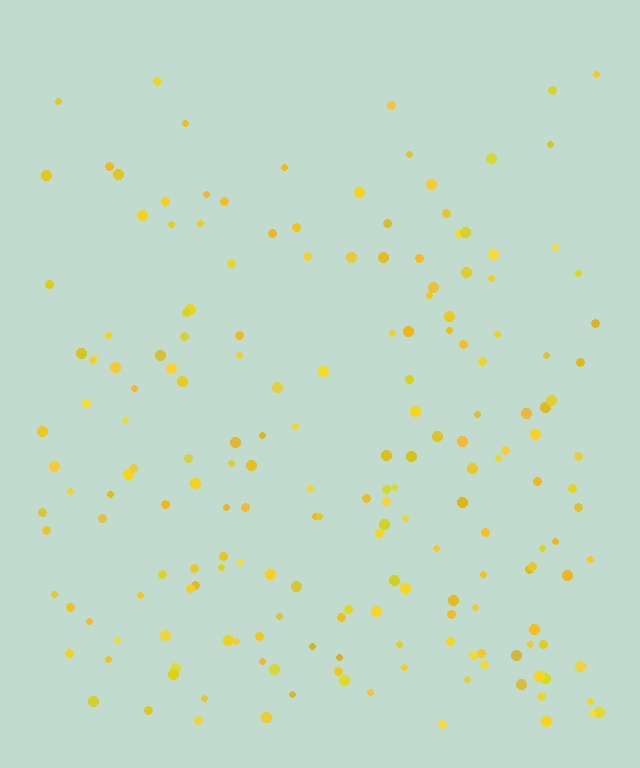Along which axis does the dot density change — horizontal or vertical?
Vertical.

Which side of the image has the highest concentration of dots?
The bottom.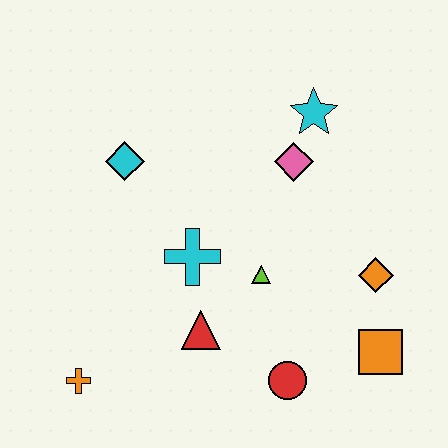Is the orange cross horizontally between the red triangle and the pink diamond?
No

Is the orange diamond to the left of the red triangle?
No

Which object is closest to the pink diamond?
The cyan star is closest to the pink diamond.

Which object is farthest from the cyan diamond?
The orange square is farthest from the cyan diamond.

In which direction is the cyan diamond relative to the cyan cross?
The cyan diamond is above the cyan cross.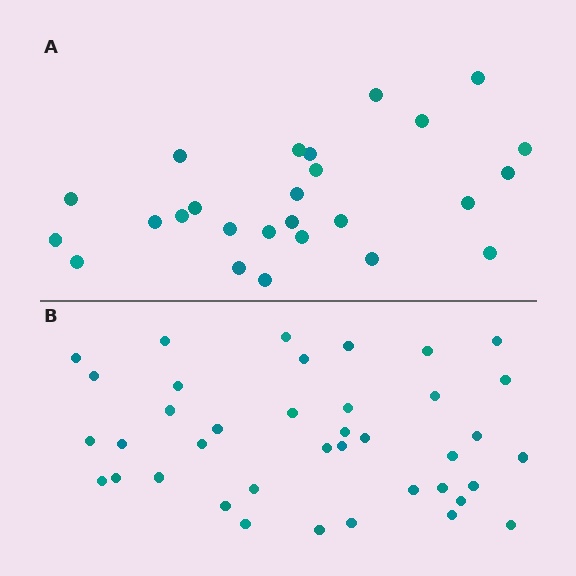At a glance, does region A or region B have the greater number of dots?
Region B (the bottom region) has more dots.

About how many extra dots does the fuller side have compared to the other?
Region B has approximately 15 more dots than region A.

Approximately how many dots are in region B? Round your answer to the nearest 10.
About 40 dots. (The exact count is 39, which rounds to 40.)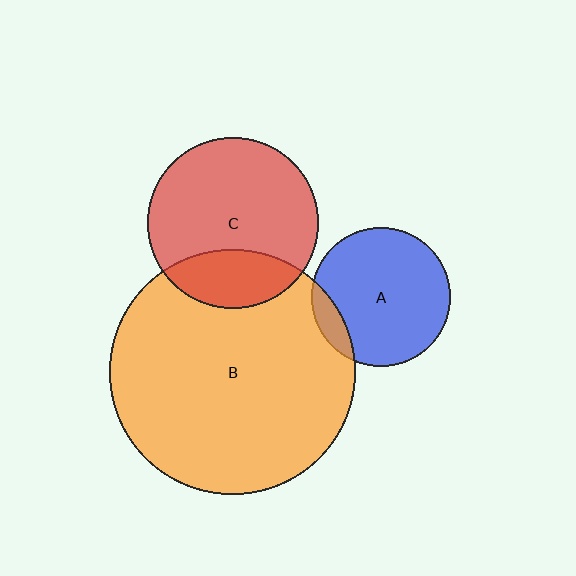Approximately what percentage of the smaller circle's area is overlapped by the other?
Approximately 10%.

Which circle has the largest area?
Circle B (orange).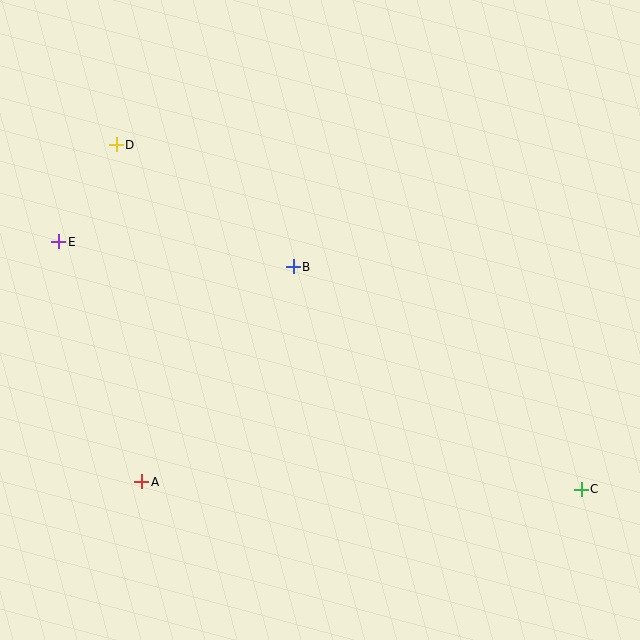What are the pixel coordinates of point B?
Point B is at (293, 267).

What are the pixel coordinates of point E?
Point E is at (59, 242).